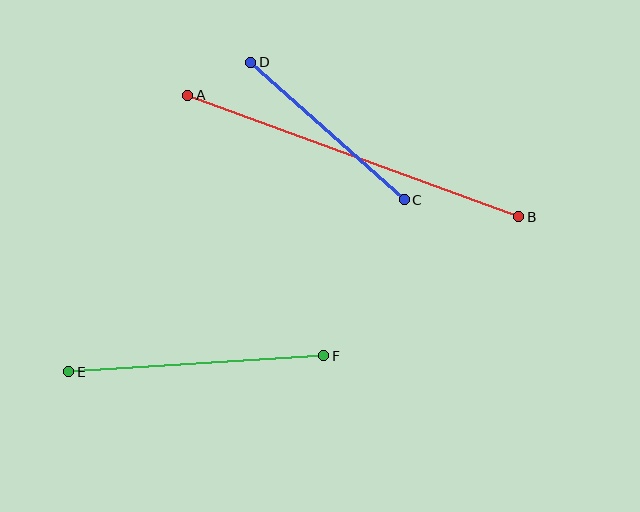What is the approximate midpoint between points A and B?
The midpoint is at approximately (353, 156) pixels.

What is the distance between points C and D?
The distance is approximately 206 pixels.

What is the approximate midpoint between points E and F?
The midpoint is at approximately (196, 364) pixels.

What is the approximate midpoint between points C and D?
The midpoint is at approximately (328, 131) pixels.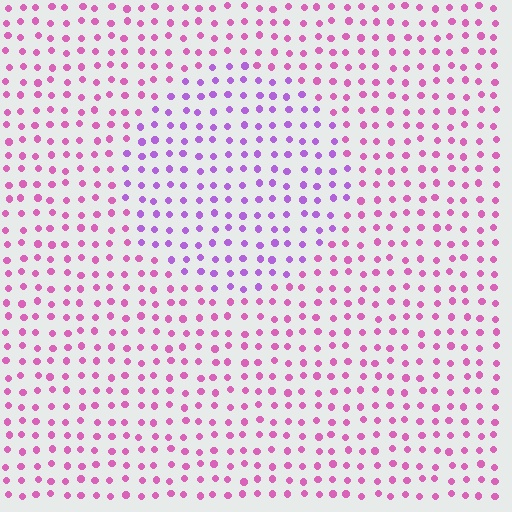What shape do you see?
I see a circle.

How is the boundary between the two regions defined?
The boundary is defined purely by a slight shift in hue (about 36 degrees). Spacing, size, and orientation are identical on both sides.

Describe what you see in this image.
The image is filled with small pink elements in a uniform arrangement. A circle-shaped region is visible where the elements are tinted to a slightly different hue, forming a subtle color boundary.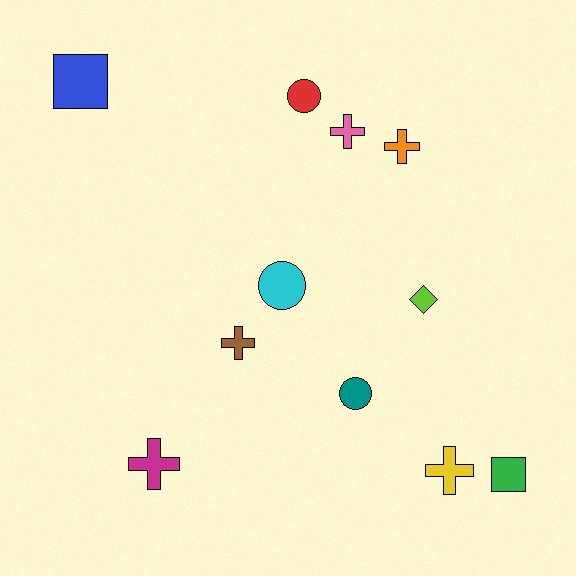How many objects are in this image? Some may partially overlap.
There are 11 objects.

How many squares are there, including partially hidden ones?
There are 2 squares.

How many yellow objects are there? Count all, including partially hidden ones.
There is 1 yellow object.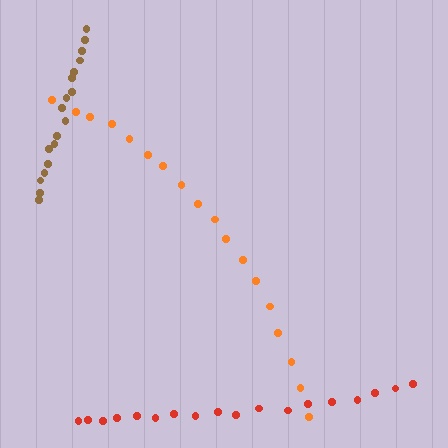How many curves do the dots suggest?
There are 3 distinct paths.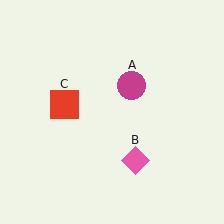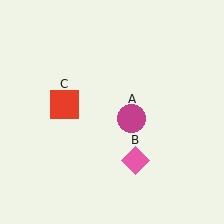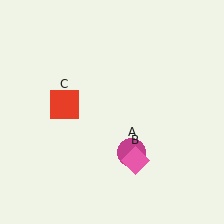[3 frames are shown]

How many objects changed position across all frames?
1 object changed position: magenta circle (object A).